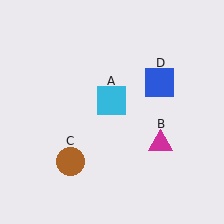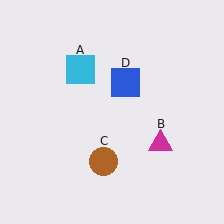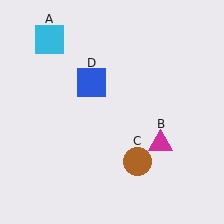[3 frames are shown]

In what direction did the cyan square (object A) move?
The cyan square (object A) moved up and to the left.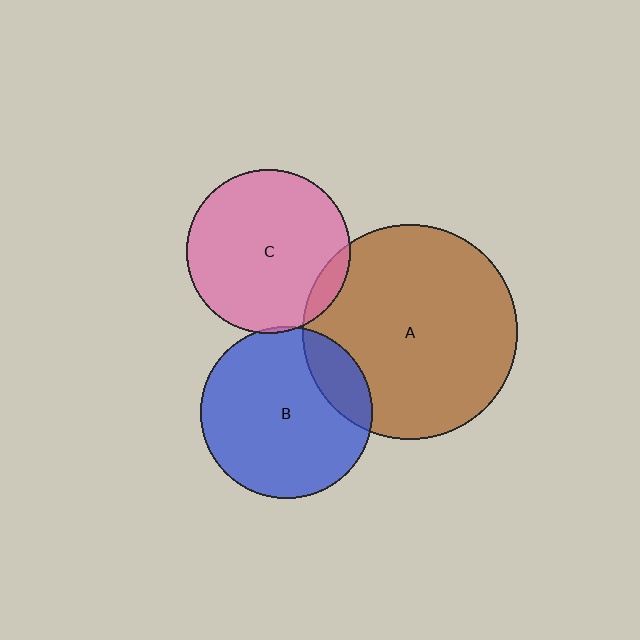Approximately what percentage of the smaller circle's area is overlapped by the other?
Approximately 10%.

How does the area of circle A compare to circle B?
Approximately 1.6 times.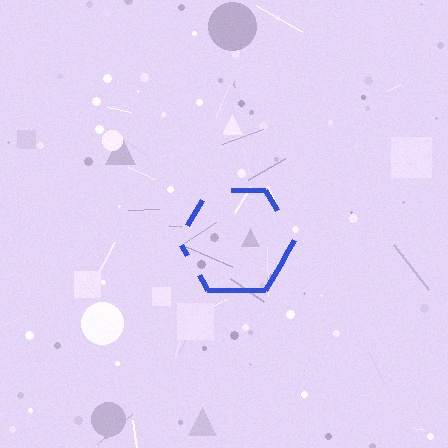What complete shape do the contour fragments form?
The contour fragments form a hexagon.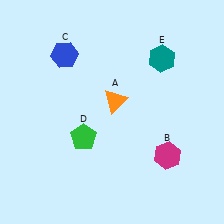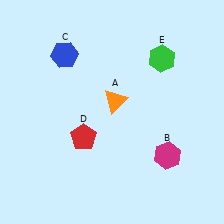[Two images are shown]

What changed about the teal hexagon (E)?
In Image 1, E is teal. In Image 2, it changed to green.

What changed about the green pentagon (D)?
In Image 1, D is green. In Image 2, it changed to red.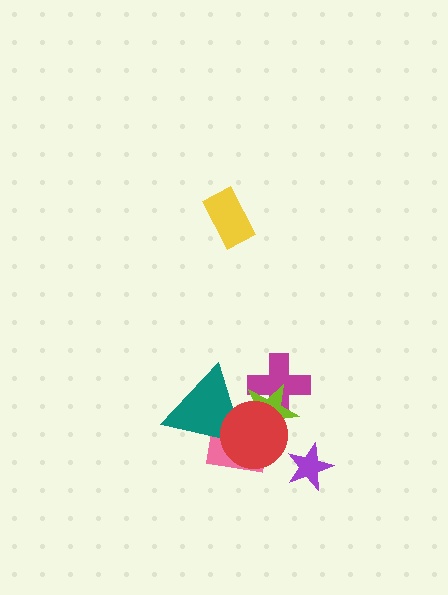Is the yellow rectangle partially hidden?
No, no other shape covers it.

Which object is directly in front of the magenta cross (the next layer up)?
The lime star is directly in front of the magenta cross.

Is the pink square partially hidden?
Yes, it is partially covered by another shape.